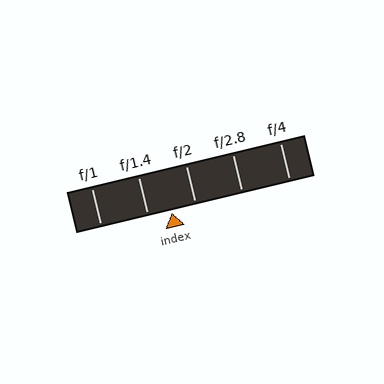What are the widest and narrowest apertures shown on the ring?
The widest aperture shown is f/1 and the narrowest is f/4.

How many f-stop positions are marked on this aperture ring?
There are 5 f-stop positions marked.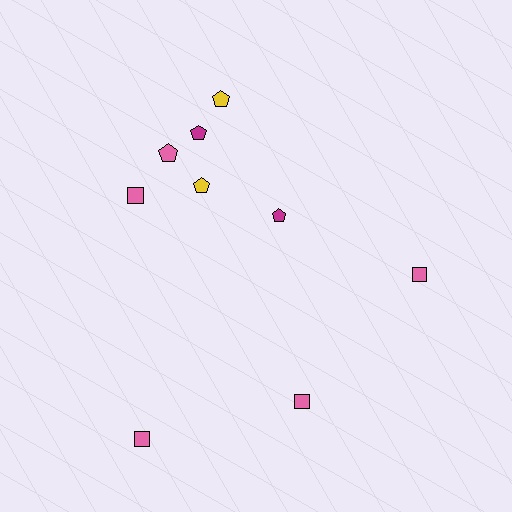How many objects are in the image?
There are 9 objects.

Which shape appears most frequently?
Pentagon, with 5 objects.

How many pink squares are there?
There are 4 pink squares.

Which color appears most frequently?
Pink, with 5 objects.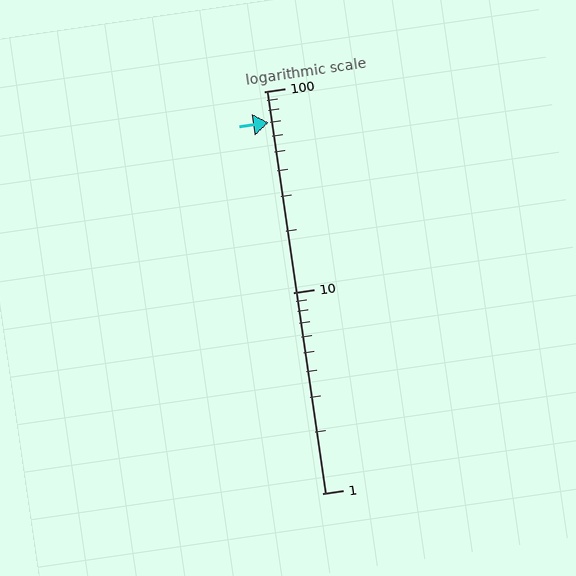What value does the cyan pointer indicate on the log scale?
The pointer indicates approximately 70.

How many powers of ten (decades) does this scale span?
The scale spans 2 decades, from 1 to 100.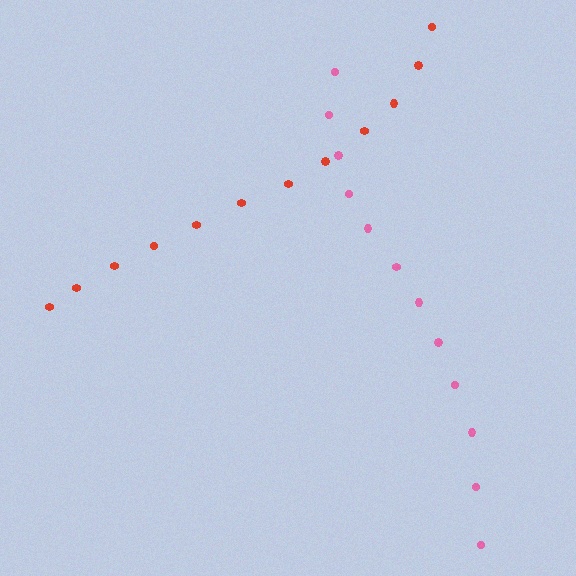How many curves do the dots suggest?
There are 2 distinct paths.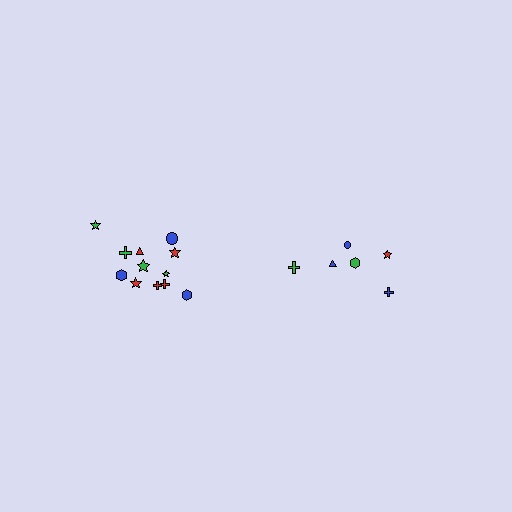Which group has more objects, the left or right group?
The left group.